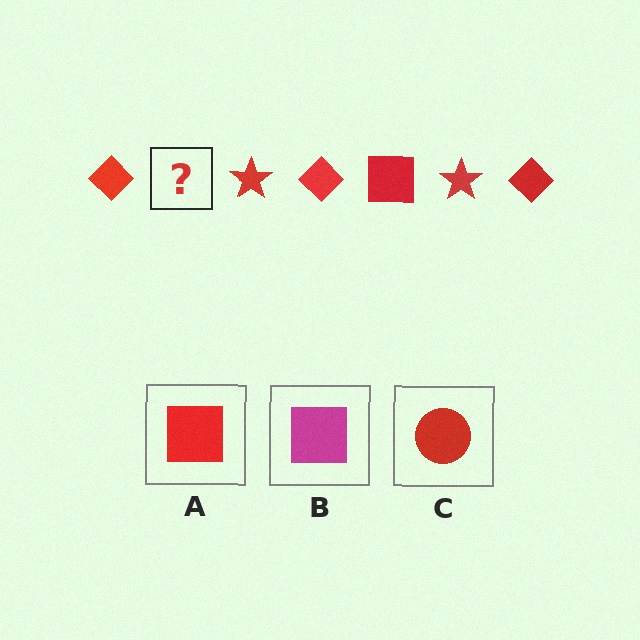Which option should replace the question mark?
Option A.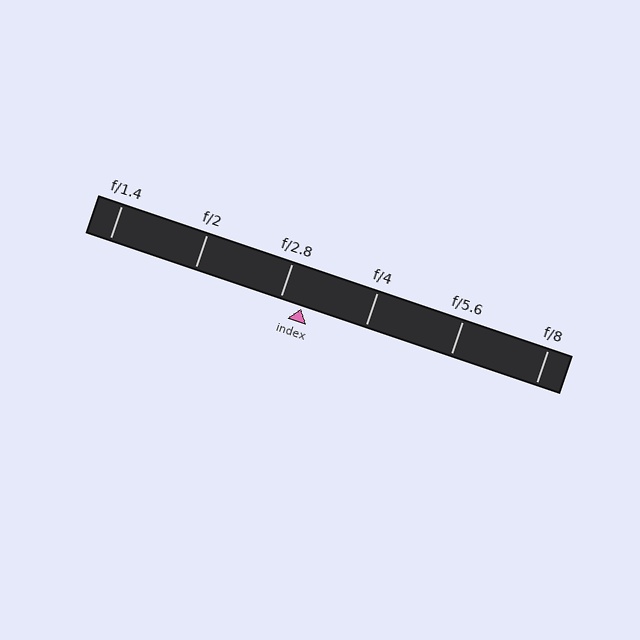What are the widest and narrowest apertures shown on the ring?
The widest aperture shown is f/1.4 and the narrowest is f/8.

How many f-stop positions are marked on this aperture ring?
There are 6 f-stop positions marked.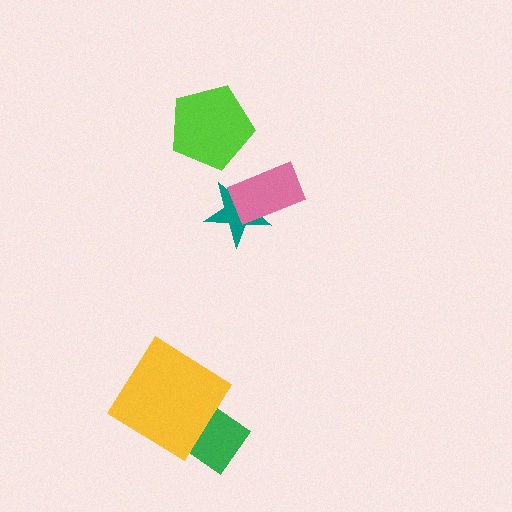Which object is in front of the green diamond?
The yellow diamond is in front of the green diamond.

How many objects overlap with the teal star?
1 object overlaps with the teal star.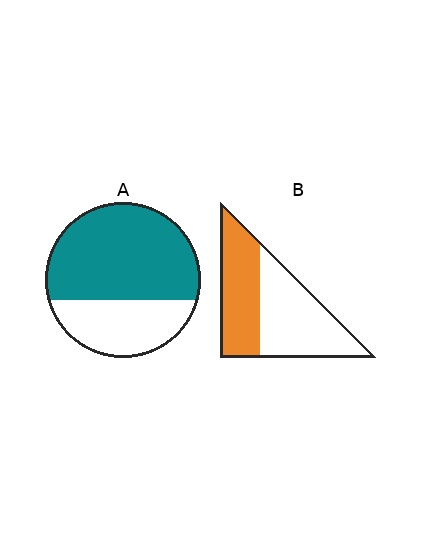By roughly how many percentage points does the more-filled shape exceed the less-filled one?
By roughly 20 percentage points (A over B).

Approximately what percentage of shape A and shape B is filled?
A is approximately 65% and B is approximately 45%.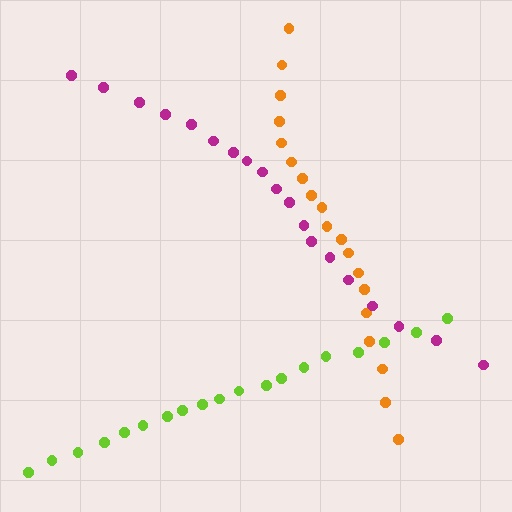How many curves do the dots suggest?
There are 3 distinct paths.